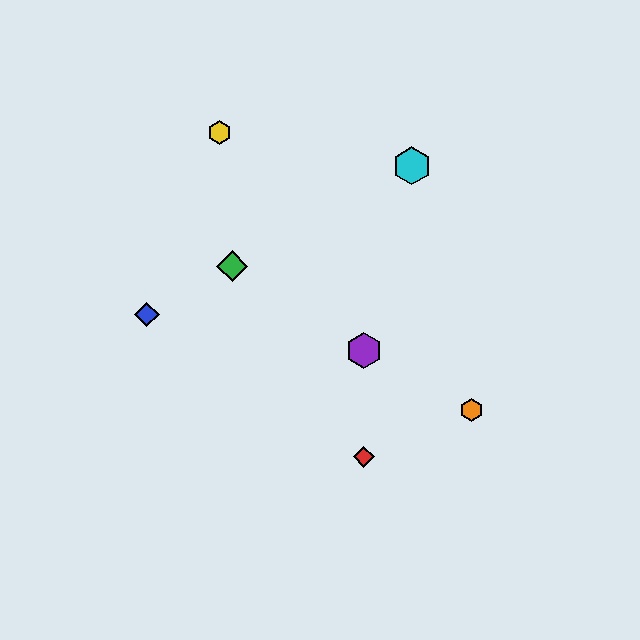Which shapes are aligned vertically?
The red diamond, the purple hexagon are aligned vertically.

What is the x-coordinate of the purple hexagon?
The purple hexagon is at x≈364.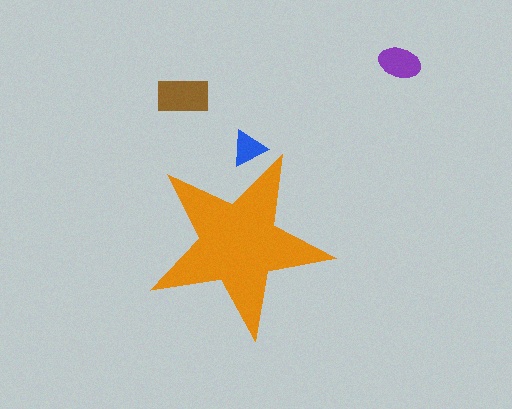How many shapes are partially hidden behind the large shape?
1 shape is partially hidden.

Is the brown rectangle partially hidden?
No, the brown rectangle is fully visible.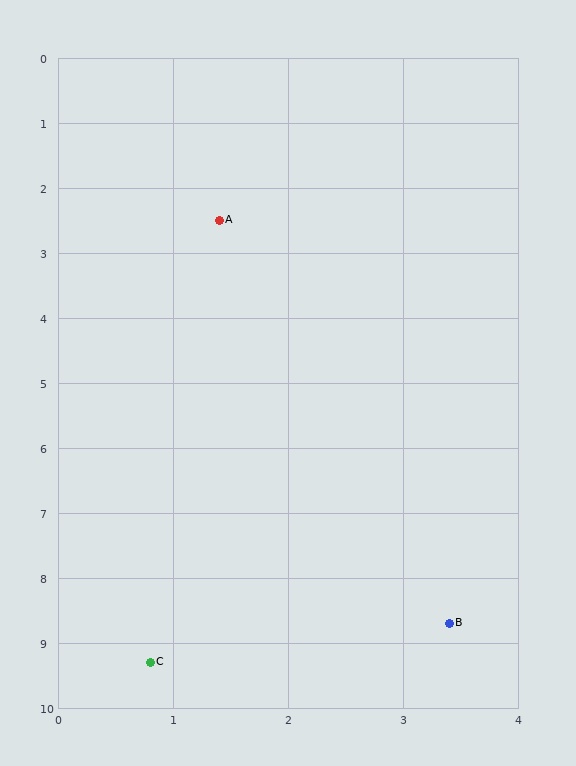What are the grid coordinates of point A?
Point A is at approximately (1.4, 2.5).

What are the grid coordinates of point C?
Point C is at approximately (0.8, 9.3).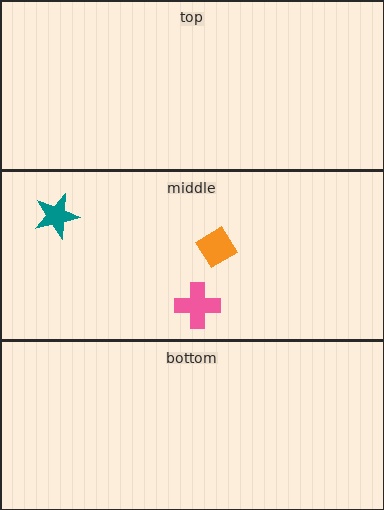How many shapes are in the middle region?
3.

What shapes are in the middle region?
The teal star, the orange diamond, the pink cross.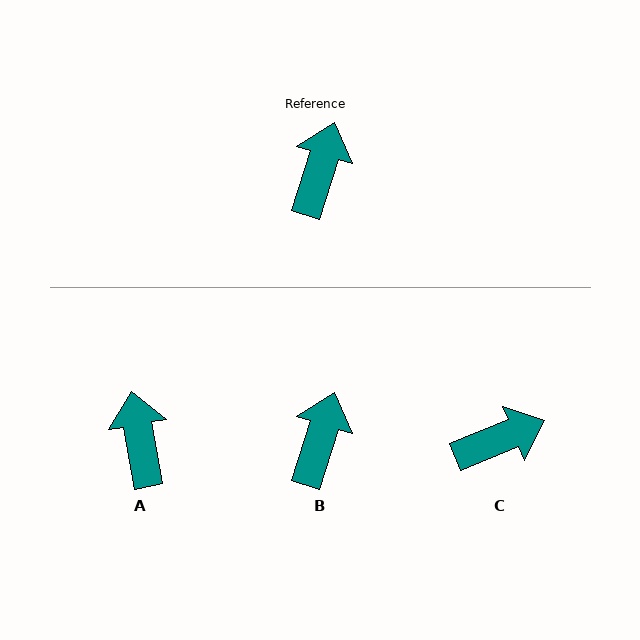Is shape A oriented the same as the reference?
No, it is off by about 27 degrees.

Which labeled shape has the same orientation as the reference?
B.